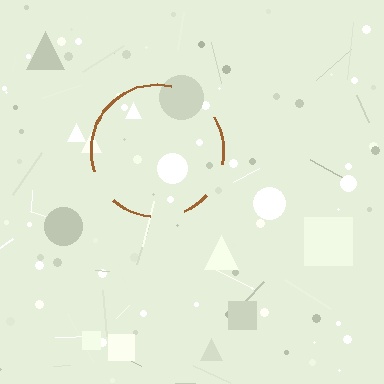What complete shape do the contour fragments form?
The contour fragments form a circle.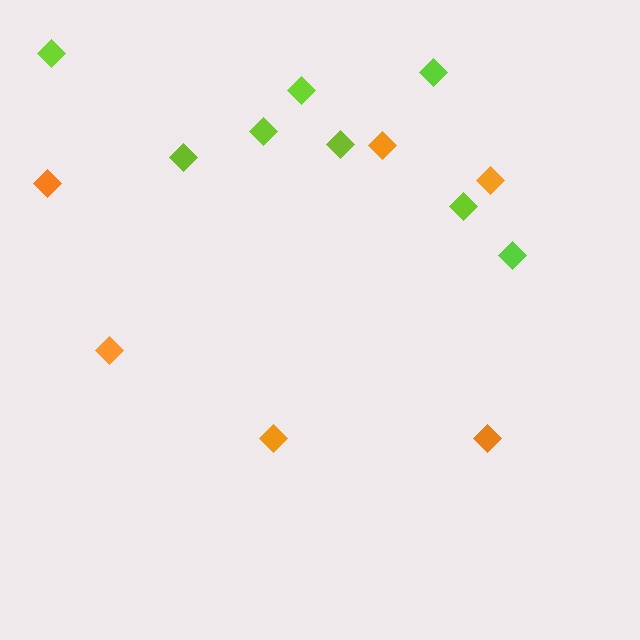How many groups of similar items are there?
There are 2 groups: one group of lime diamonds (8) and one group of orange diamonds (6).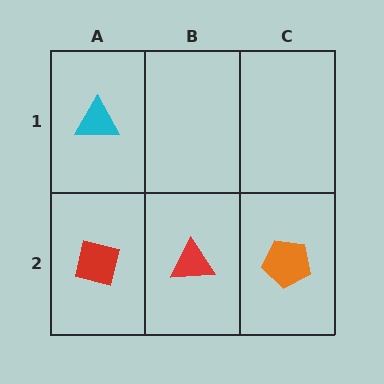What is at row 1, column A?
A cyan triangle.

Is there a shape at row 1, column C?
No, that cell is empty.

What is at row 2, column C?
An orange pentagon.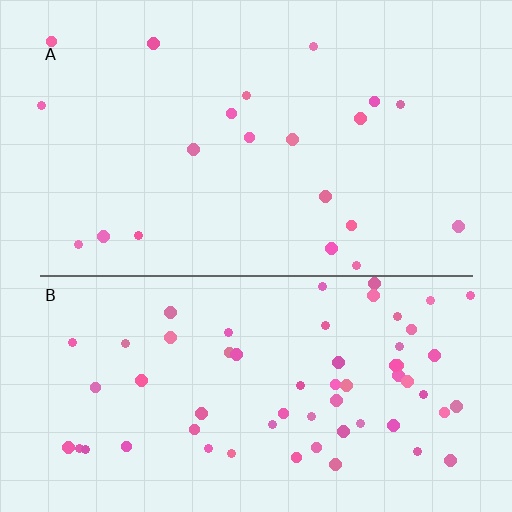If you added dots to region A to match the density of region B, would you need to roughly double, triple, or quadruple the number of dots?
Approximately triple.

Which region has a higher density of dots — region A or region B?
B (the bottom).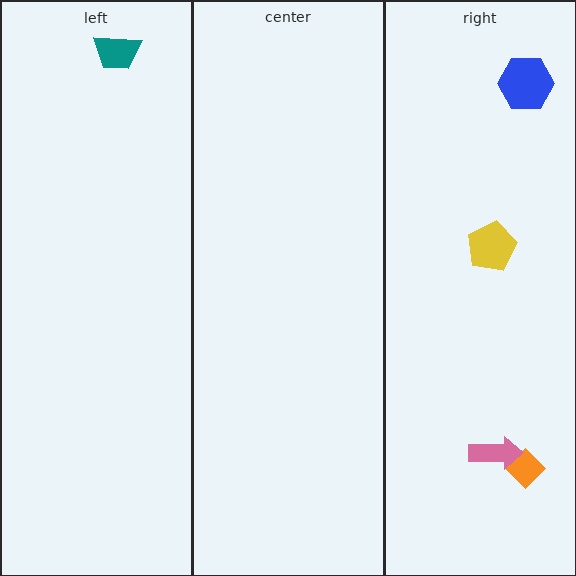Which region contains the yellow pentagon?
The right region.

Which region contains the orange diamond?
The right region.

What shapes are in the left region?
The teal trapezoid.